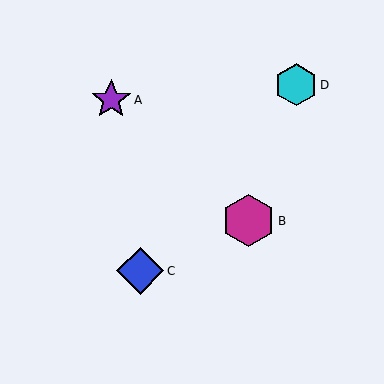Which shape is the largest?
The magenta hexagon (labeled B) is the largest.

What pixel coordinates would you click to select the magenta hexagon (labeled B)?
Click at (248, 221) to select the magenta hexagon B.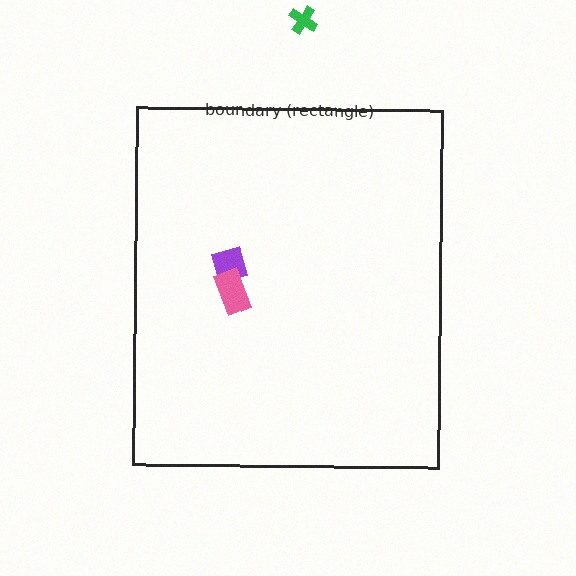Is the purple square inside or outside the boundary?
Inside.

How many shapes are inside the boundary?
2 inside, 1 outside.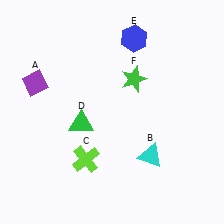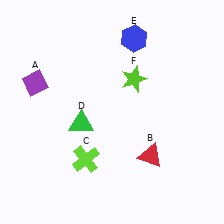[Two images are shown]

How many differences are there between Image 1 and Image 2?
There are 2 differences between the two images.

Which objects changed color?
B changed from cyan to red. F changed from green to lime.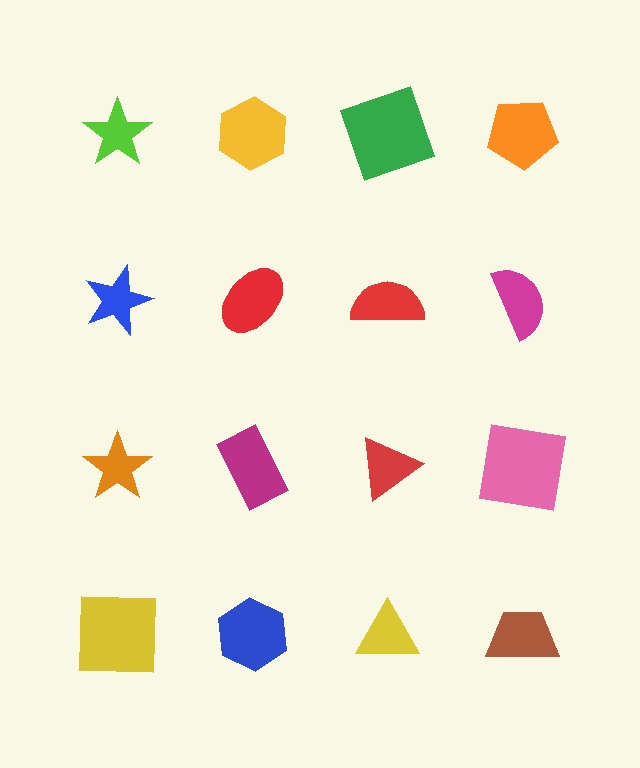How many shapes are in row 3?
4 shapes.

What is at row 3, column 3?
A red triangle.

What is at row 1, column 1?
A lime star.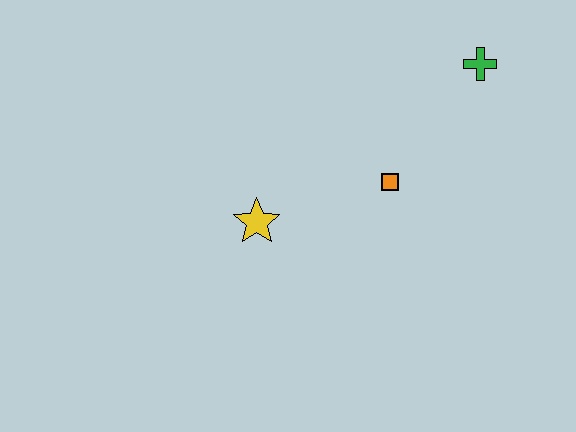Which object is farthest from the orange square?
The green cross is farthest from the orange square.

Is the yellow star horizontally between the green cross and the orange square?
No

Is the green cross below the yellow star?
No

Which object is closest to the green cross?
The orange square is closest to the green cross.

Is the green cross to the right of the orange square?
Yes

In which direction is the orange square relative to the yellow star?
The orange square is to the right of the yellow star.